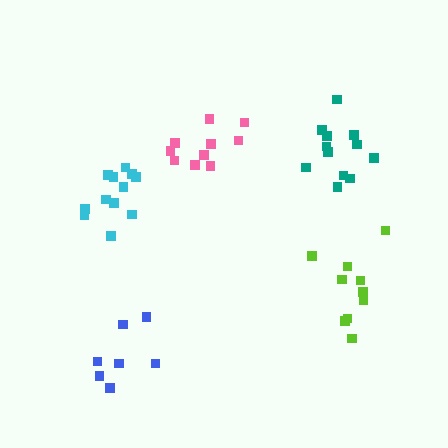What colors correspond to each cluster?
The clusters are colored: pink, blue, teal, cyan, lime.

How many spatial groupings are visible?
There are 5 spatial groupings.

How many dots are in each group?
Group 1: 10 dots, Group 2: 7 dots, Group 3: 12 dots, Group 4: 13 dots, Group 5: 10 dots (52 total).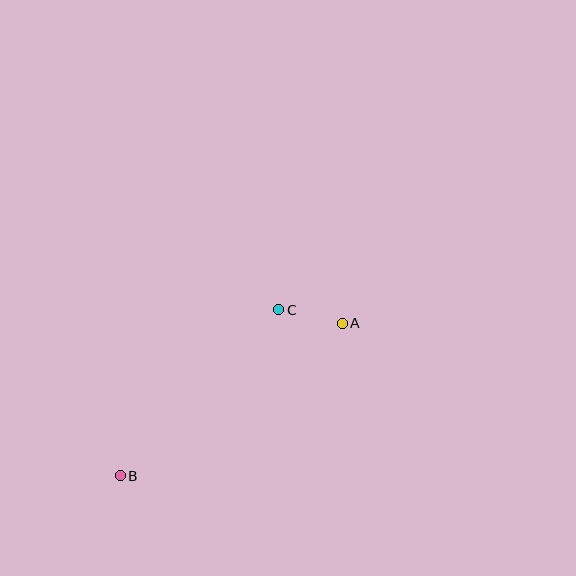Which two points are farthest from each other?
Points A and B are farthest from each other.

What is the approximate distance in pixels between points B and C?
The distance between B and C is approximately 229 pixels.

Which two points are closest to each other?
Points A and C are closest to each other.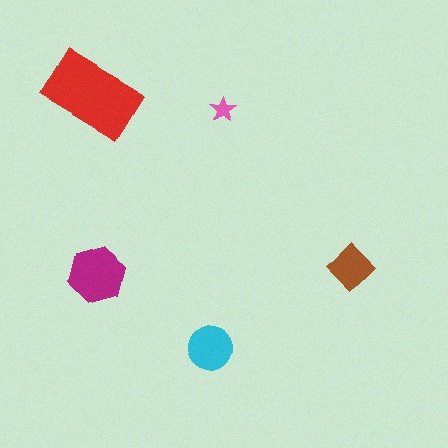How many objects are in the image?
There are 5 objects in the image.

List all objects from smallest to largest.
The pink star, the brown diamond, the cyan circle, the magenta hexagon, the red rectangle.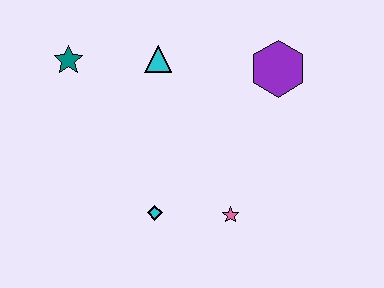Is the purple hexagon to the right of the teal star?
Yes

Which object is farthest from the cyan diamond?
The purple hexagon is farthest from the cyan diamond.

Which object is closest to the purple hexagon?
The cyan triangle is closest to the purple hexagon.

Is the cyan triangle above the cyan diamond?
Yes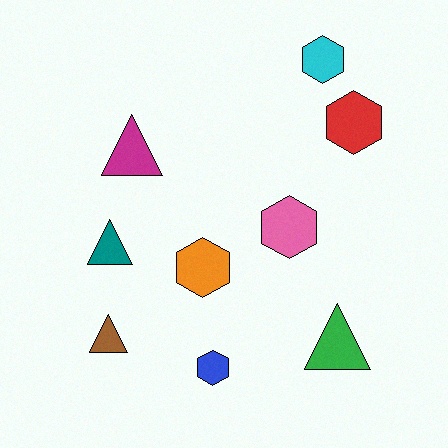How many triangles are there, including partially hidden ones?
There are 4 triangles.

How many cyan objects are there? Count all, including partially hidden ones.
There is 1 cyan object.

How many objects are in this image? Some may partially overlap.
There are 9 objects.